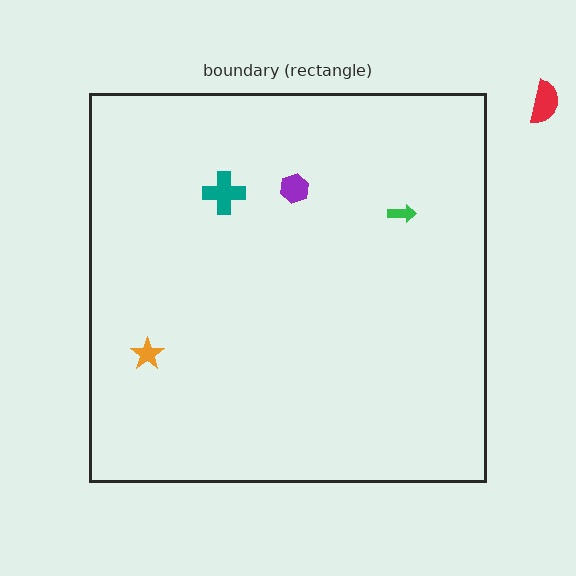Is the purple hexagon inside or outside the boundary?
Inside.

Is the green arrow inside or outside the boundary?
Inside.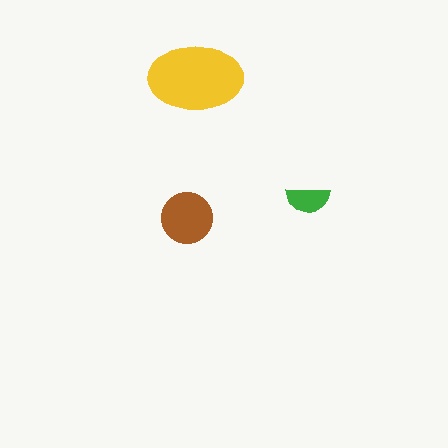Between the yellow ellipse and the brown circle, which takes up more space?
The yellow ellipse.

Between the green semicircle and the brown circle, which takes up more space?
The brown circle.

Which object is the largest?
The yellow ellipse.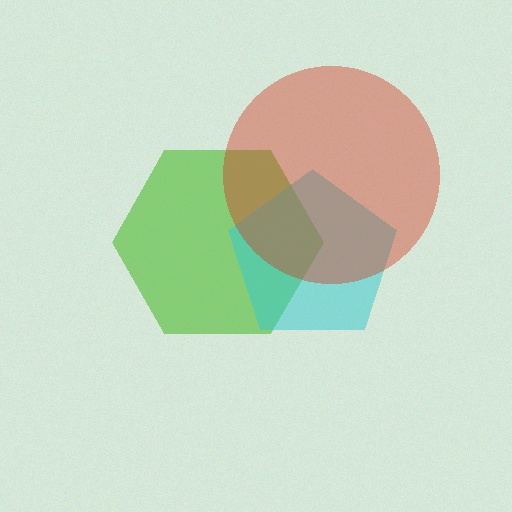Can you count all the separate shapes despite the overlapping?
Yes, there are 3 separate shapes.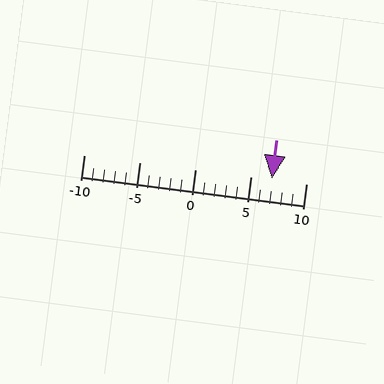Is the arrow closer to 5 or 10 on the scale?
The arrow is closer to 5.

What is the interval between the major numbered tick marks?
The major tick marks are spaced 5 units apart.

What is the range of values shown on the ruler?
The ruler shows values from -10 to 10.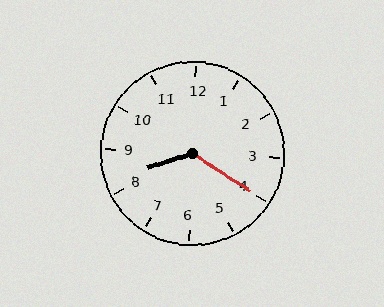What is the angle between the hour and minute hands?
Approximately 130 degrees.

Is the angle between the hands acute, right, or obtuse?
It is obtuse.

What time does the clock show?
8:20.